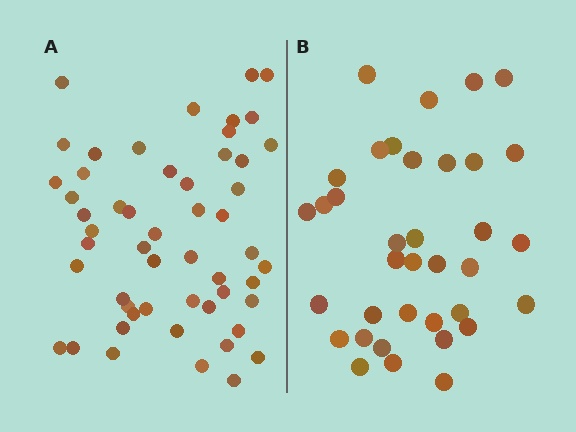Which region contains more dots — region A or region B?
Region A (the left region) has more dots.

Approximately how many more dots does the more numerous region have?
Region A has approximately 15 more dots than region B.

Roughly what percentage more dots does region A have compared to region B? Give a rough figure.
About 45% more.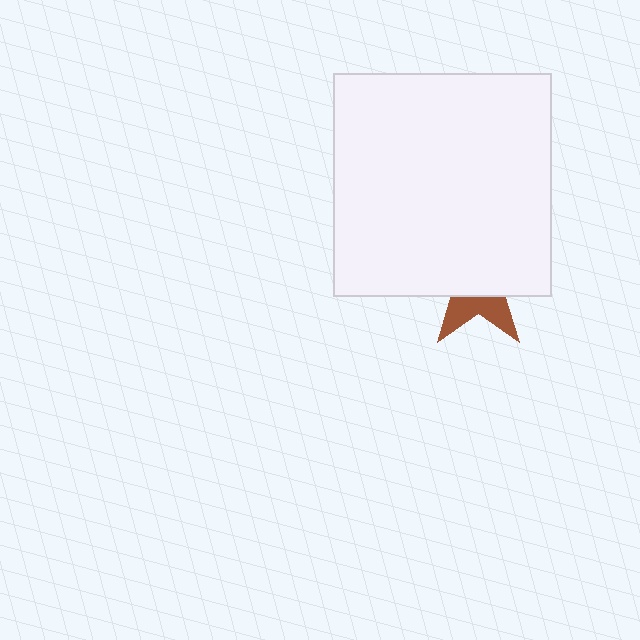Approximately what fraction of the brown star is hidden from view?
Roughly 67% of the brown star is hidden behind the white rectangle.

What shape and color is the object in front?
The object in front is a white rectangle.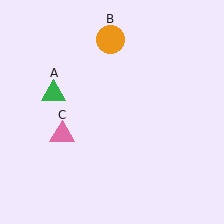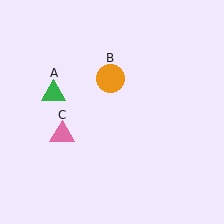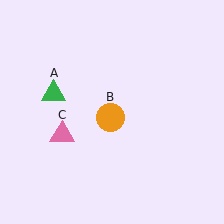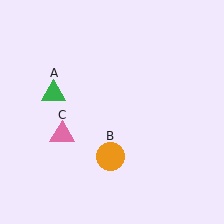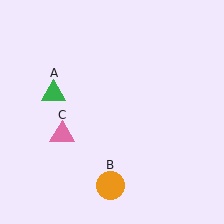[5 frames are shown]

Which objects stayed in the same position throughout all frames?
Green triangle (object A) and pink triangle (object C) remained stationary.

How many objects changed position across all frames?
1 object changed position: orange circle (object B).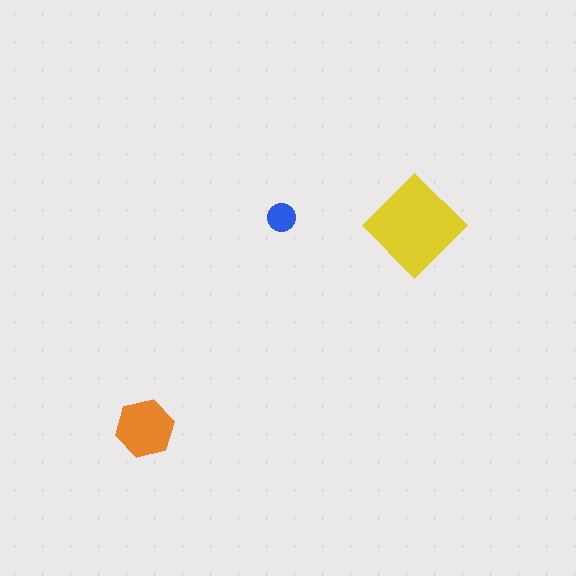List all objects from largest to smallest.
The yellow diamond, the orange hexagon, the blue circle.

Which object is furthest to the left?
The orange hexagon is leftmost.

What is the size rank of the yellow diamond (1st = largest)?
1st.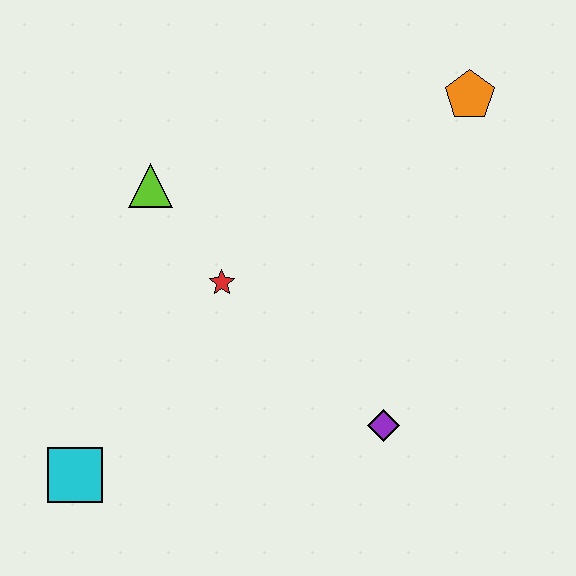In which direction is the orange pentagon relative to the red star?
The orange pentagon is to the right of the red star.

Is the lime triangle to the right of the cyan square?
Yes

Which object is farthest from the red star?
The orange pentagon is farthest from the red star.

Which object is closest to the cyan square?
The red star is closest to the cyan square.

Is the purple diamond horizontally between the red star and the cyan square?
No